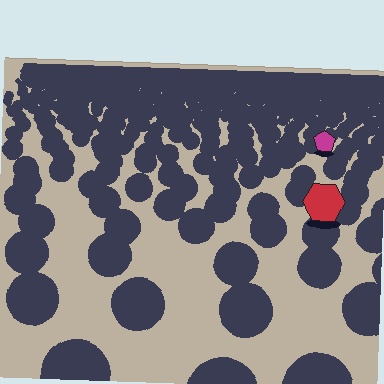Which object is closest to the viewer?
The red hexagon is closest. The texture marks near it are larger and more spread out.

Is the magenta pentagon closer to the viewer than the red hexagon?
No. The red hexagon is closer — you can tell from the texture gradient: the ground texture is coarser near it.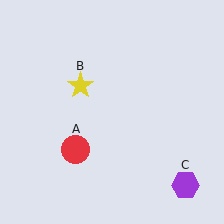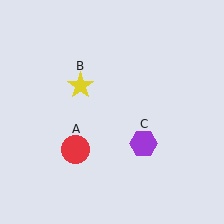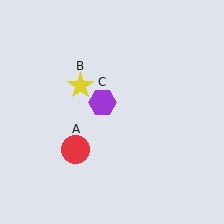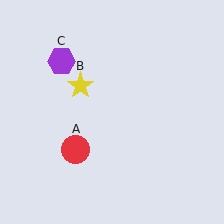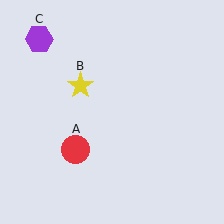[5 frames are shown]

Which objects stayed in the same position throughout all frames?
Red circle (object A) and yellow star (object B) remained stationary.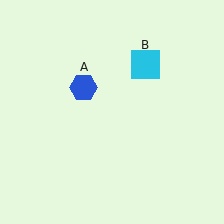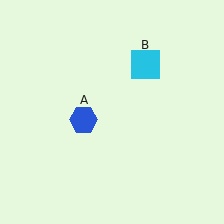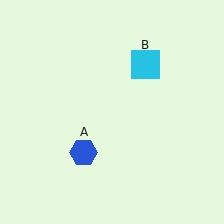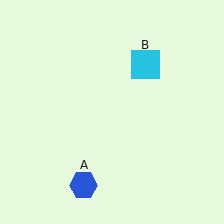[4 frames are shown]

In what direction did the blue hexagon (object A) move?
The blue hexagon (object A) moved down.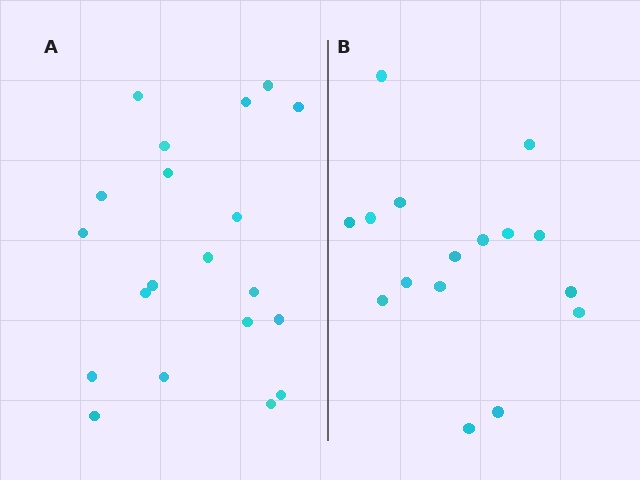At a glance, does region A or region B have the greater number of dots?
Region A (the left region) has more dots.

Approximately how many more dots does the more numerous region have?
Region A has about 4 more dots than region B.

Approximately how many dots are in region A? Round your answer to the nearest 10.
About 20 dots.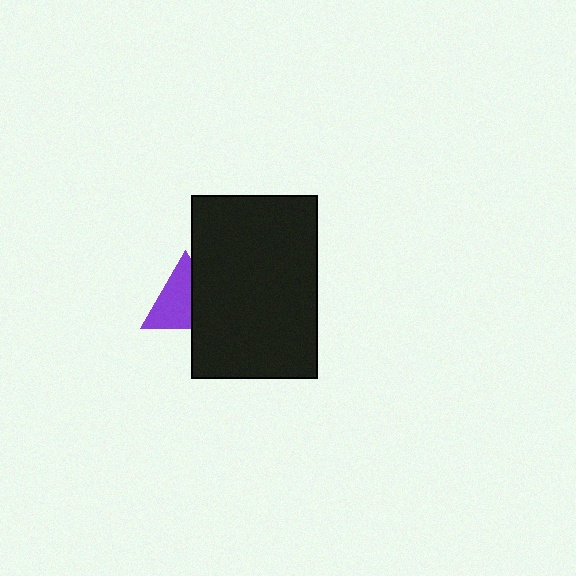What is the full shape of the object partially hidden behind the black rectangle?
The partially hidden object is a purple triangle.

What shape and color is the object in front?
The object in front is a black rectangle.